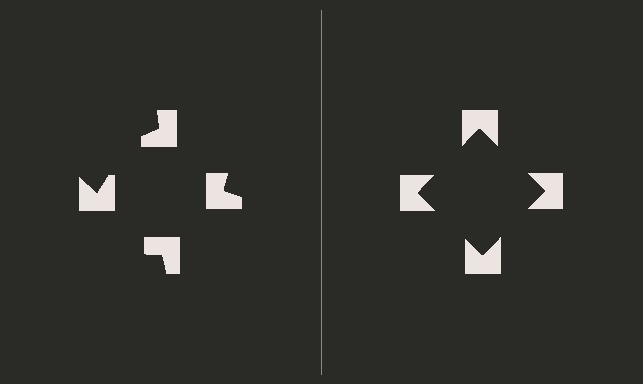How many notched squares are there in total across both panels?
8 — 4 on each side.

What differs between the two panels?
The notched squares are positioned identically on both sides; only the wedge orientations differ. On the right they align to a square; on the left they are misaligned.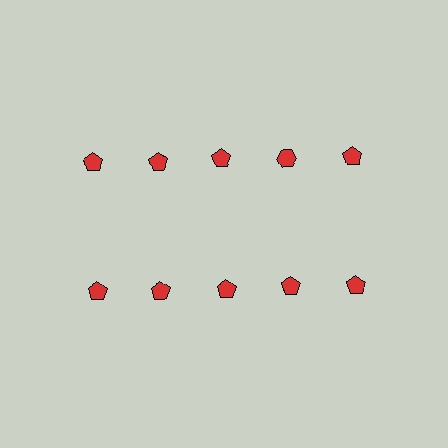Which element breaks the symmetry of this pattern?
The red hexagon in the top row, second from right column breaks the symmetry. All other shapes are red pentagons.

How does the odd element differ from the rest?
It has a different shape: hexagon instead of pentagon.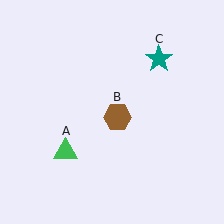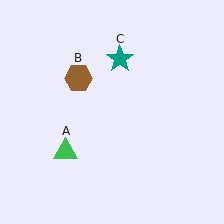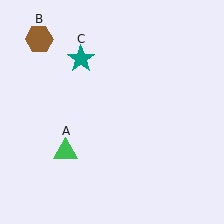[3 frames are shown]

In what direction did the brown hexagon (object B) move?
The brown hexagon (object B) moved up and to the left.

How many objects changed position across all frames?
2 objects changed position: brown hexagon (object B), teal star (object C).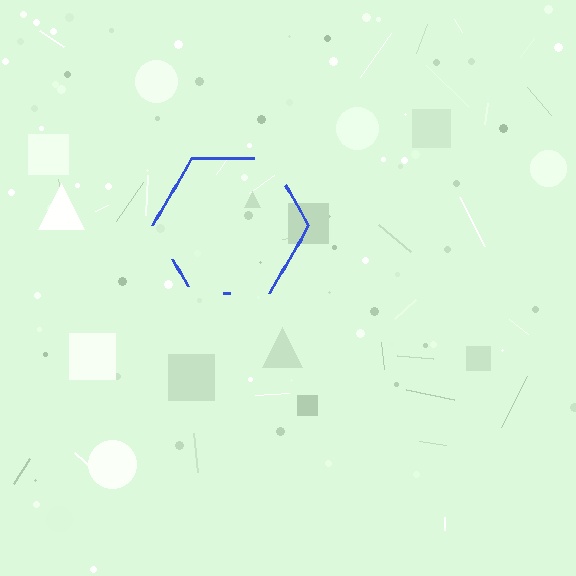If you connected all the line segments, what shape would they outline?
They would outline a hexagon.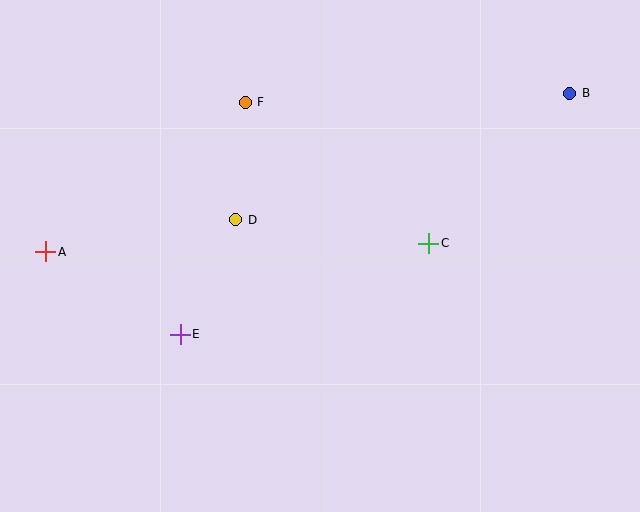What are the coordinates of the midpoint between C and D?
The midpoint between C and D is at (332, 231).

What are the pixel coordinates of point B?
Point B is at (570, 93).